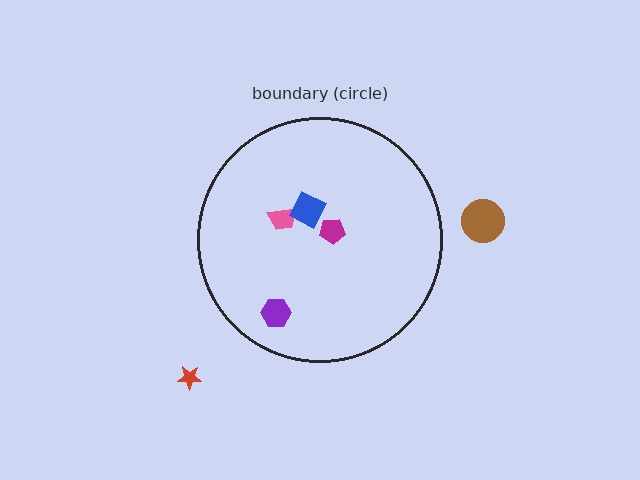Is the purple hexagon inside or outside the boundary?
Inside.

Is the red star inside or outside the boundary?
Outside.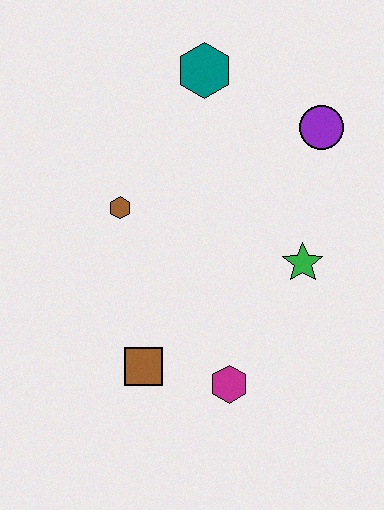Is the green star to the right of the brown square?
Yes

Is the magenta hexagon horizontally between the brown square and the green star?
Yes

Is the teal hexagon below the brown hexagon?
No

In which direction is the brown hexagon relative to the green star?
The brown hexagon is to the left of the green star.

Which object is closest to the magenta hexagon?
The brown square is closest to the magenta hexagon.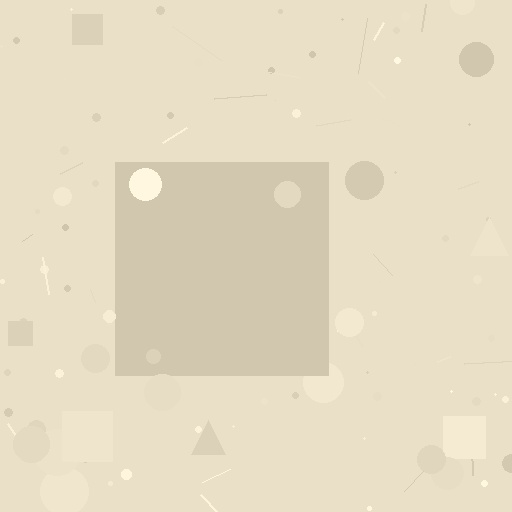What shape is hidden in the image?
A square is hidden in the image.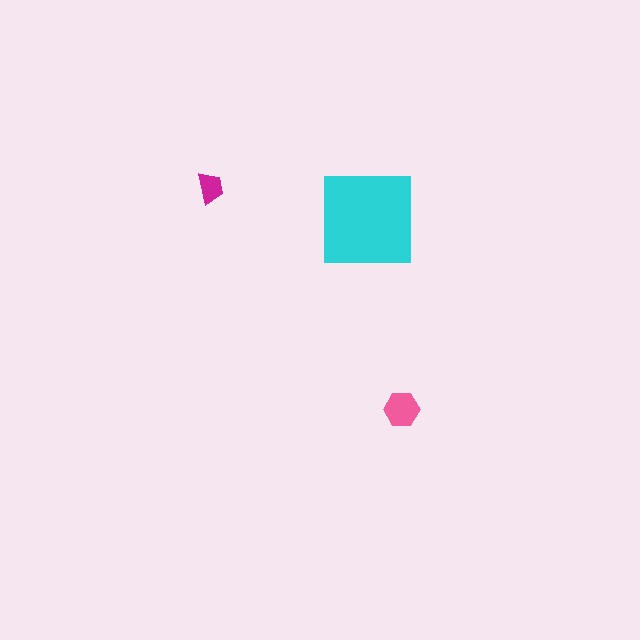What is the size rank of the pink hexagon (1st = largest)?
2nd.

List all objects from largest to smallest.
The cyan square, the pink hexagon, the magenta trapezoid.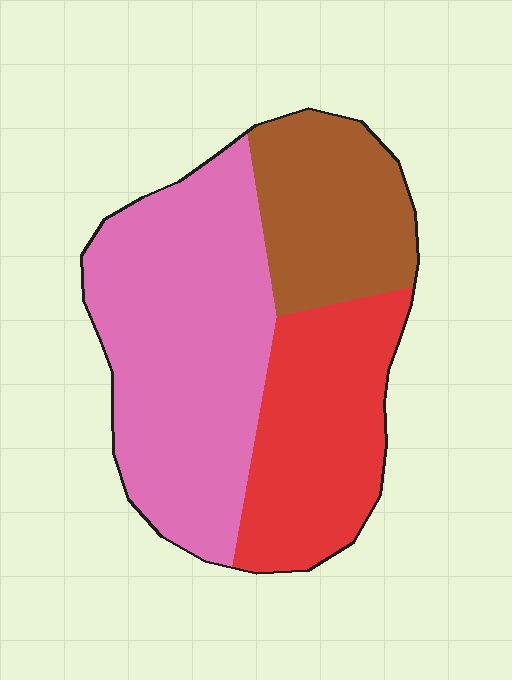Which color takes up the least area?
Brown, at roughly 25%.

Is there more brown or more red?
Red.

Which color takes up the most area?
Pink, at roughly 50%.